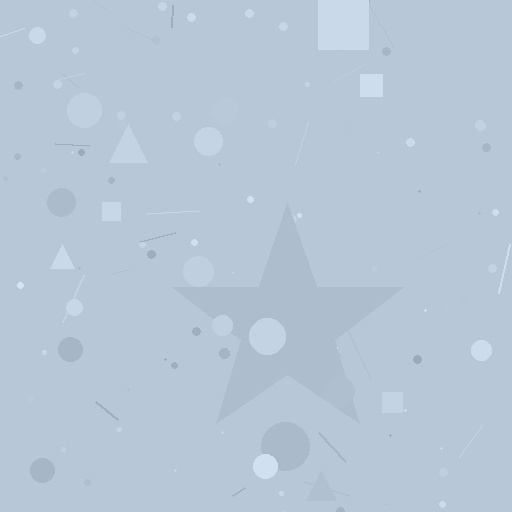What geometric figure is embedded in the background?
A star is embedded in the background.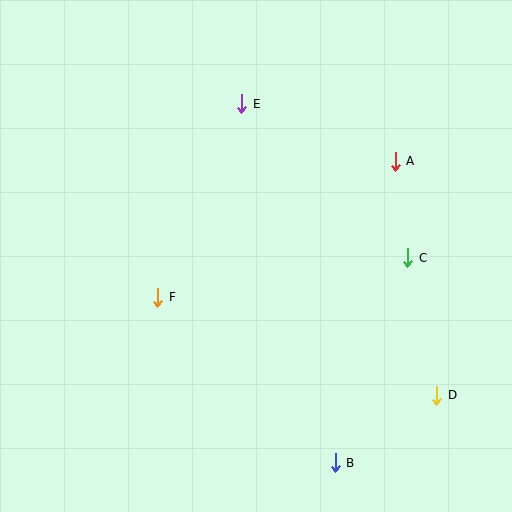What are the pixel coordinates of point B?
Point B is at (335, 463).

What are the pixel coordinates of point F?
Point F is at (158, 297).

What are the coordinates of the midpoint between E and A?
The midpoint between E and A is at (318, 132).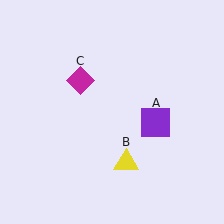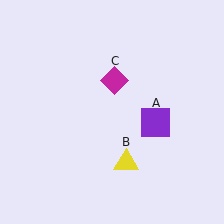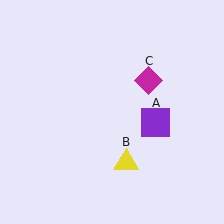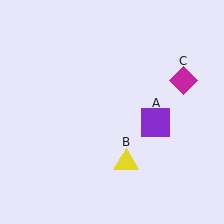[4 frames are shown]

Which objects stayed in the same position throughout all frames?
Purple square (object A) and yellow triangle (object B) remained stationary.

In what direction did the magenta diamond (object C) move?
The magenta diamond (object C) moved right.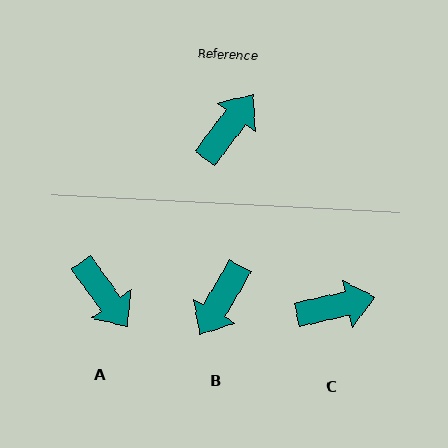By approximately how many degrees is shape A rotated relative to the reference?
Approximately 107 degrees clockwise.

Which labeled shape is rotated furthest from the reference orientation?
B, about 173 degrees away.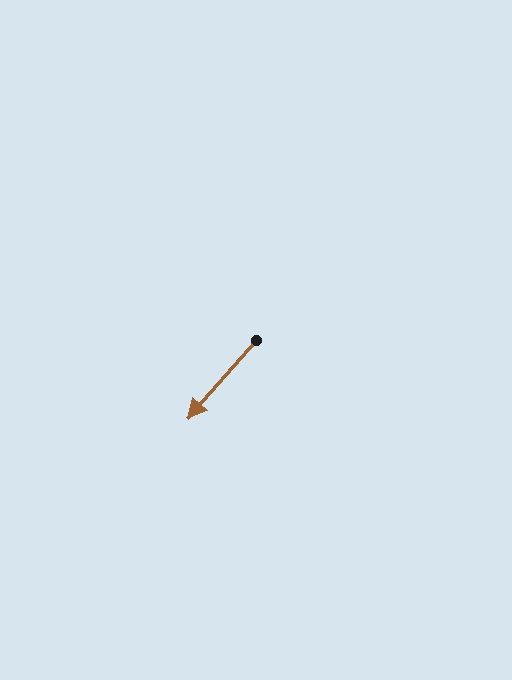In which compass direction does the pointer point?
Southwest.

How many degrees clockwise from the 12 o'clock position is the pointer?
Approximately 221 degrees.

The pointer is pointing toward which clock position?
Roughly 7 o'clock.